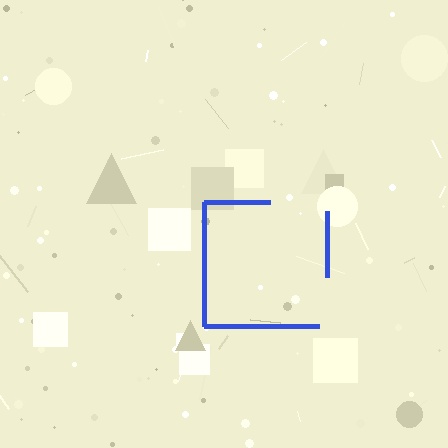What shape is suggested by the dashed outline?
The dashed outline suggests a square.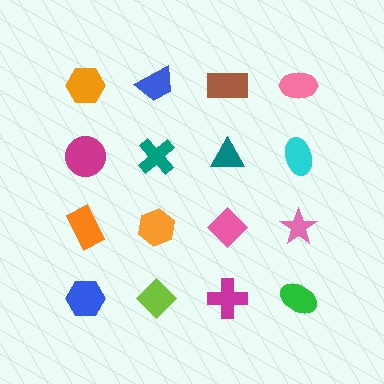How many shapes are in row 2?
4 shapes.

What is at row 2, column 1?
A magenta circle.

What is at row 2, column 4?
A cyan ellipse.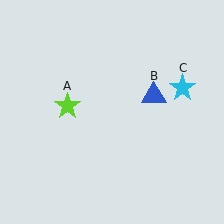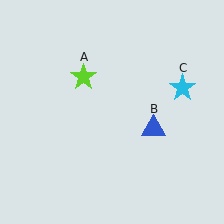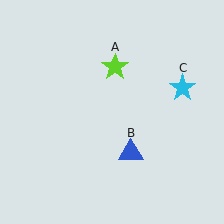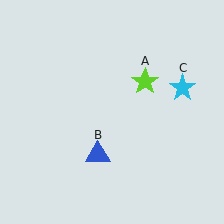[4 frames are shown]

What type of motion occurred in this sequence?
The lime star (object A), blue triangle (object B) rotated clockwise around the center of the scene.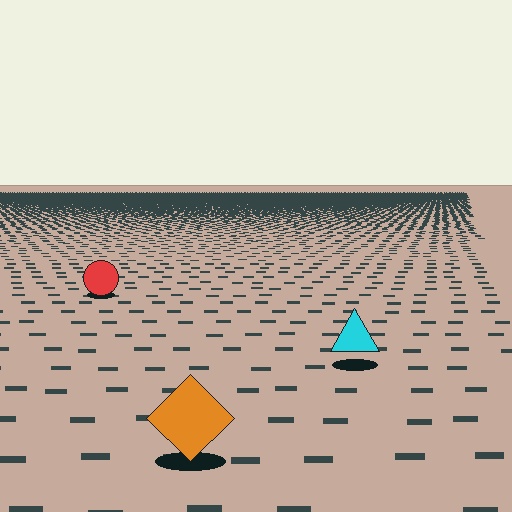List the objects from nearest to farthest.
From nearest to farthest: the orange diamond, the cyan triangle, the red circle.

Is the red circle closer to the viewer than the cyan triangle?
No. The cyan triangle is closer — you can tell from the texture gradient: the ground texture is coarser near it.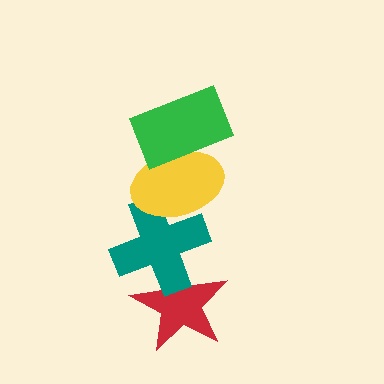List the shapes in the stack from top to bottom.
From top to bottom: the green rectangle, the yellow ellipse, the teal cross, the red star.